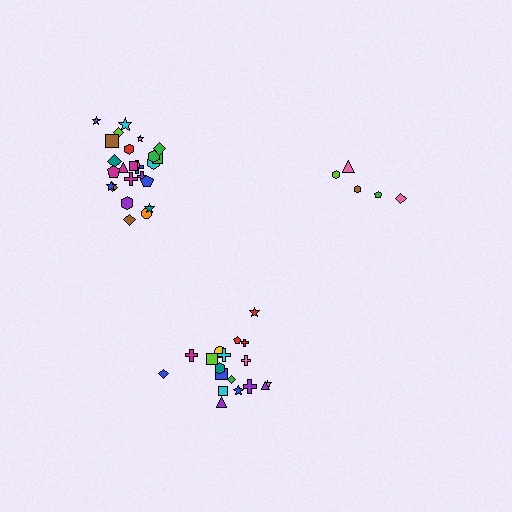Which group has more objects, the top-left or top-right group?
The top-left group.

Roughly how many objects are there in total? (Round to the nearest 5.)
Roughly 50 objects in total.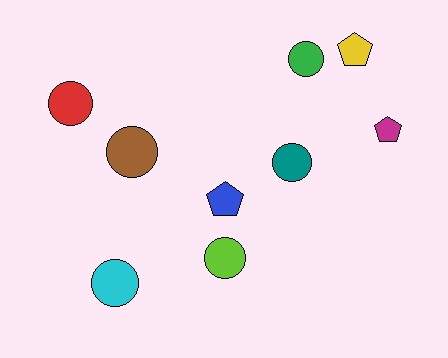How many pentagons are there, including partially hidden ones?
There are 3 pentagons.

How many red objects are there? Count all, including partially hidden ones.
There is 1 red object.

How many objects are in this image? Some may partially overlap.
There are 9 objects.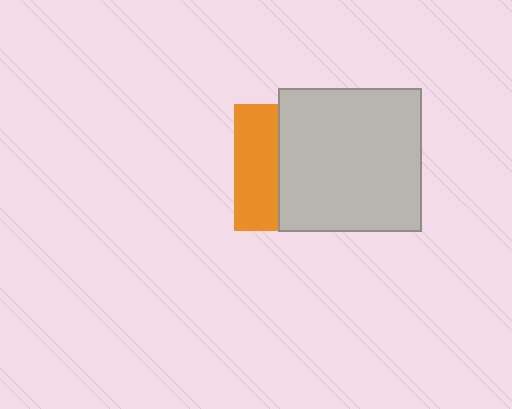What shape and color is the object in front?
The object in front is a light gray square.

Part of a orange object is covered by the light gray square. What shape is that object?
It is a square.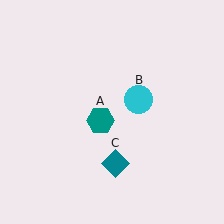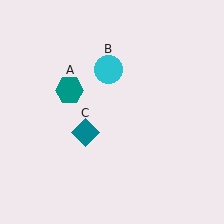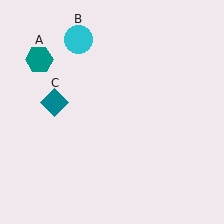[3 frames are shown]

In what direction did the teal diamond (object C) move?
The teal diamond (object C) moved up and to the left.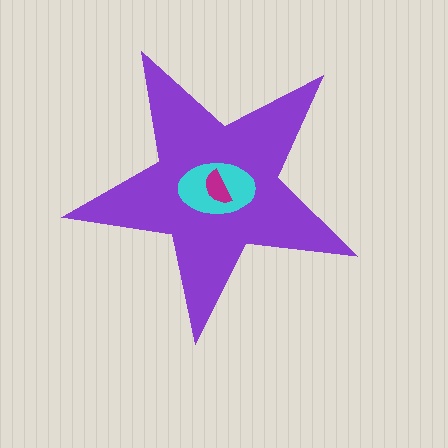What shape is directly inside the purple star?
The cyan ellipse.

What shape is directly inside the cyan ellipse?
The magenta semicircle.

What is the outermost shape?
The purple star.